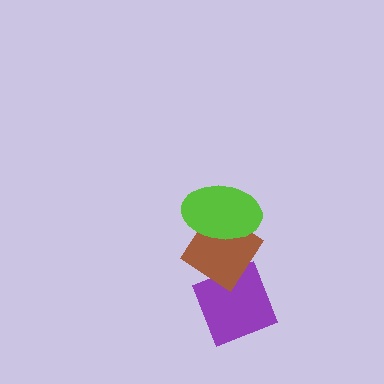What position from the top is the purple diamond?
The purple diamond is 3rd from the top.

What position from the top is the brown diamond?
The brown diamond is 2nd from the top.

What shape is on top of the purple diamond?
The brown diamond is on top of the purple diamond.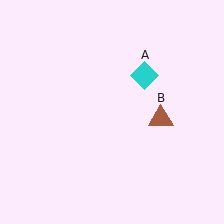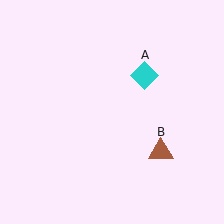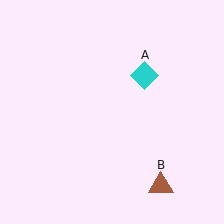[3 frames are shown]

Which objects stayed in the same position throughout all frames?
Cyan diamond (object A) remained stationary.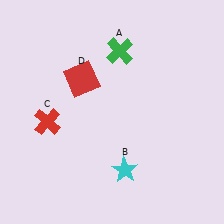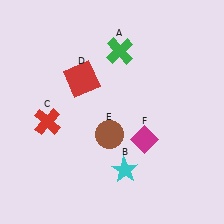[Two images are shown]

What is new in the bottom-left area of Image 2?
A brown circle (E) was added in the bottom-left area of Image 2.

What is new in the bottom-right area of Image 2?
A magenta diamond (F) was added in the bottom-right area of Image 2.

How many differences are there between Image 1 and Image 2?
There are 2 differences between the two images.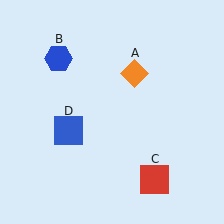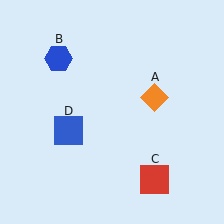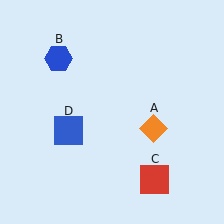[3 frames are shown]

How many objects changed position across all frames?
1 object changed position: orange diamond (object A).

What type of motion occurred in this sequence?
The orange diamond (object A) rotated clockwise around the center of the scene.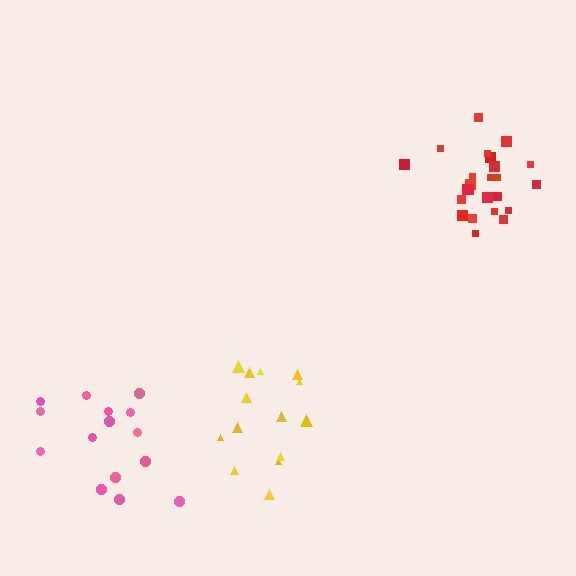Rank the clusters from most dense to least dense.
red, yellow, pink.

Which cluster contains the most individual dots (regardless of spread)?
Red (24).